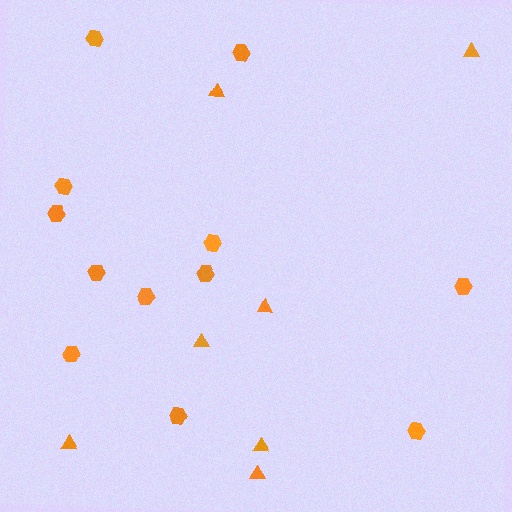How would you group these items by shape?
There are 2 groups: one group of hexagons (12) and one group of triangles (7).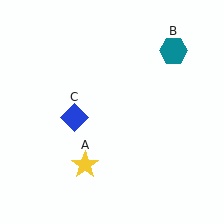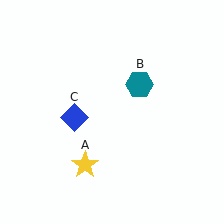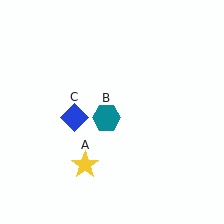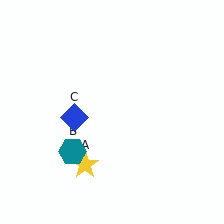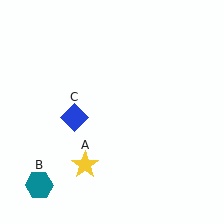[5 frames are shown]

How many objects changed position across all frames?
1 object changed position: teal hexagon (object B).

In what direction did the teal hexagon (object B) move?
The teal hexagon (object B) moved down and to the left.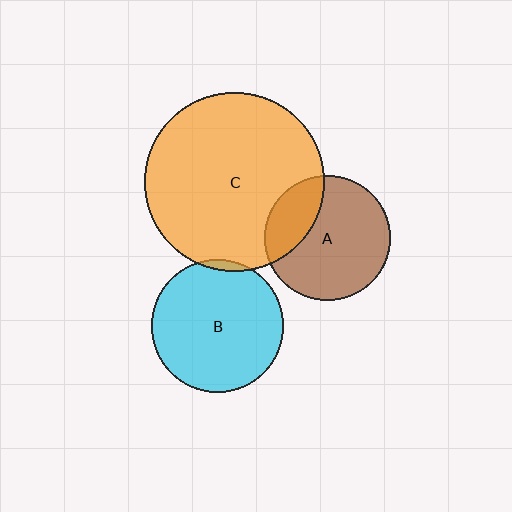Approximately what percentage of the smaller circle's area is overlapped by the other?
Approximately 5%.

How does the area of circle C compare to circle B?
Approximately 1.8 times.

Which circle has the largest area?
Circle C (orange).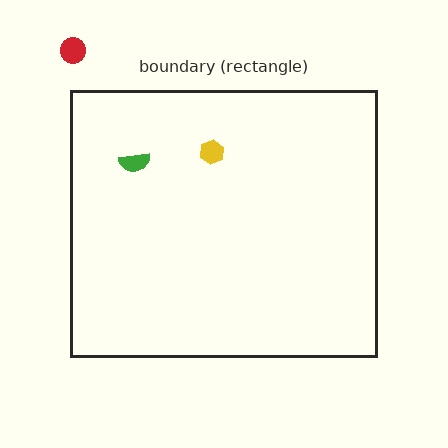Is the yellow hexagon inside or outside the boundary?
Inside.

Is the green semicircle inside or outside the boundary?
Inside.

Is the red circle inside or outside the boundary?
Outside.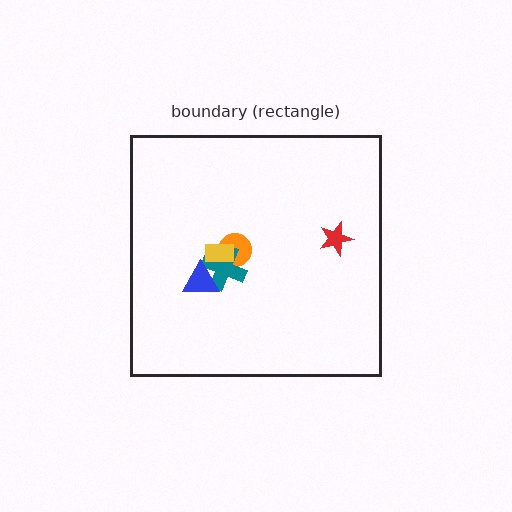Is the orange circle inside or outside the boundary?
Inside.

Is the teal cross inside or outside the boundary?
Inside.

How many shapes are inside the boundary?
5 inside, 0 outside.